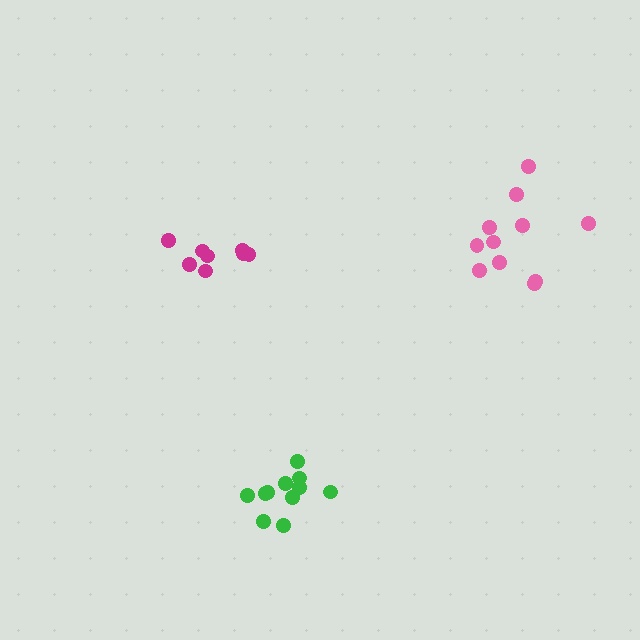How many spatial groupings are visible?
There are 3 spatial groupings.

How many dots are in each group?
Group 1: 11 dots, Group 2: 8 dots, Group 3: 11 dots (30 total).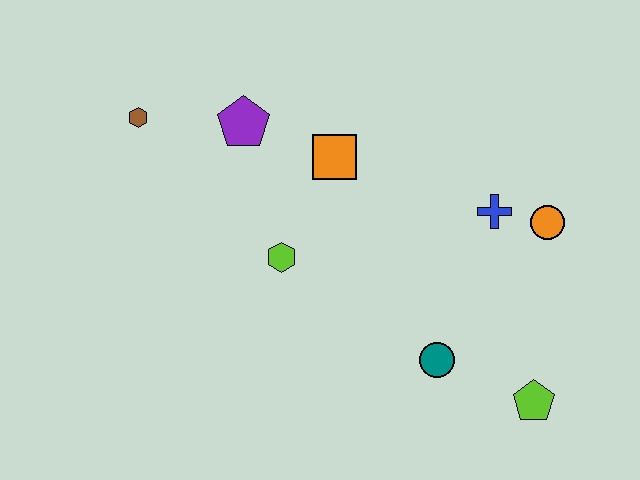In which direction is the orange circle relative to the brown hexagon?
The orange circle is to the right of the brown hexagon.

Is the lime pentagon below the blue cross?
Yes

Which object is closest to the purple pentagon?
The orange square is closest to the purple pentagon.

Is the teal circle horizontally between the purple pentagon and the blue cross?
Yes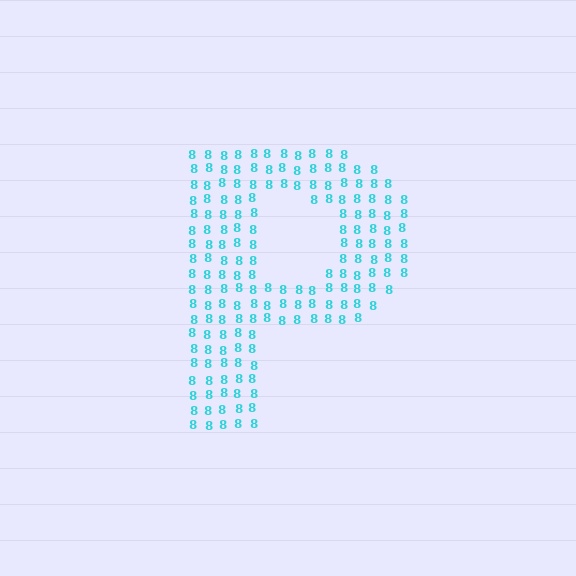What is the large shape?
The large shape is the letter P.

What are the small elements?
The small elements are digit 8's.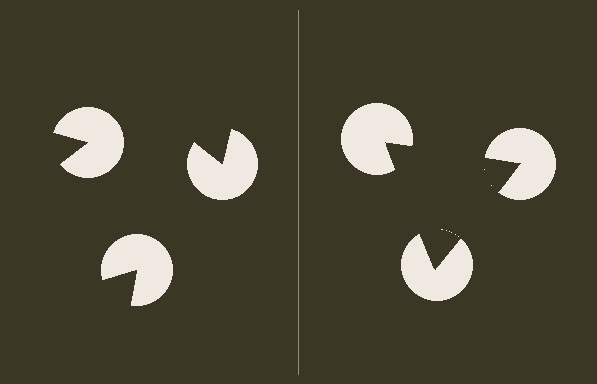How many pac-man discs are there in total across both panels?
6 — 3 on each side.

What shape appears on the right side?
An illusory triangle.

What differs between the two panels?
The pac-man discs are positioned identically on both sides; only the wedge orientations differ. On the right they align to a triangle; on the left they are misaligned.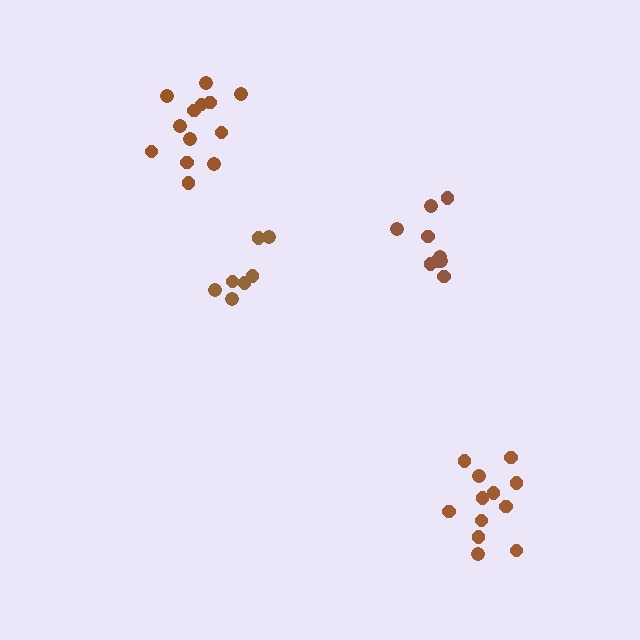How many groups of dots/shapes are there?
There are 4 groups.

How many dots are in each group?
Group 1: 12 dots, Group 2: 7 dots, Group 3: 9 dots, Group 4: 13 dots (41 total).